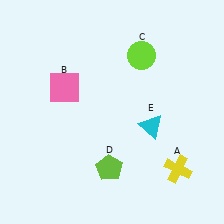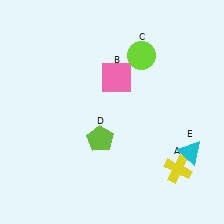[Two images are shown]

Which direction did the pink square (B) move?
The pink square (B) moved right.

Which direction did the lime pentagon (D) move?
The lime pentagon (D) moved up.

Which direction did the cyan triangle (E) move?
The cyan triangle (E) moved right.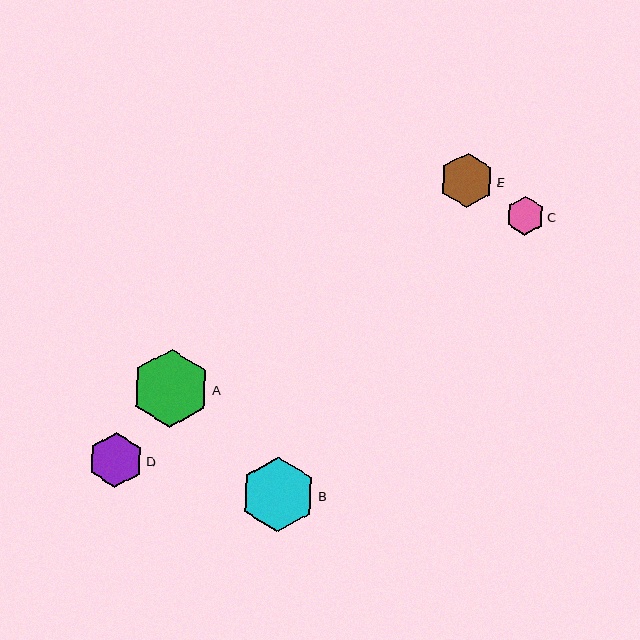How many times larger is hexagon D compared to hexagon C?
Hexagon D is approximately 1.4 times the size of hexagon C.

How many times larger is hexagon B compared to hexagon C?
Hexagon B is approximately 1.9 times the size of hexagon C.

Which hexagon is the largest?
Hexagon A is the largest with a size of approximately 78 pixels.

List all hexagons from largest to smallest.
From largest to smallest: A, B, E, D, C.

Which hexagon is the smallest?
Hexagon C is the smallest with a size of approximately 39 pixels.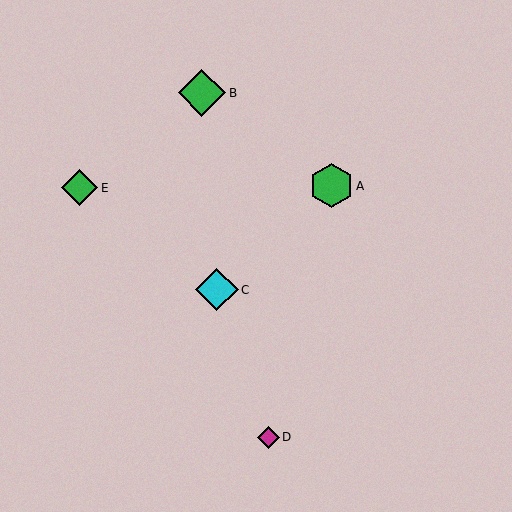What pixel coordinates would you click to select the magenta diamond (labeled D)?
Click at (269, 437) to select the magenta diamond D.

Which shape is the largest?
The green diamond (labeled B) is the largest.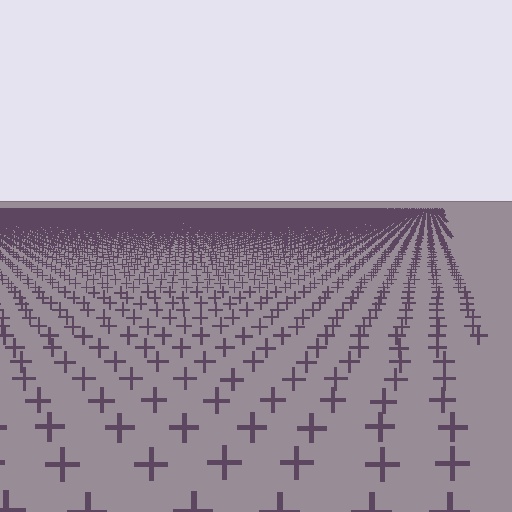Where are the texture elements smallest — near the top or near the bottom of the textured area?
Near the top.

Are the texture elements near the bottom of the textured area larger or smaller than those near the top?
Larger. Near the bottom, elements are closer to the viewer and appear at a bigger on-screen size.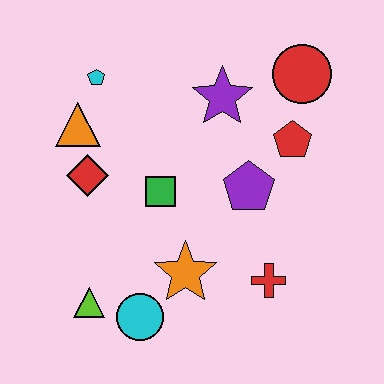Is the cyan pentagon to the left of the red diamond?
No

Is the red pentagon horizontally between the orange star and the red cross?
No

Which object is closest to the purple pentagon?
The red pentagon is closest to the purple pentagon.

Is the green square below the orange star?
No